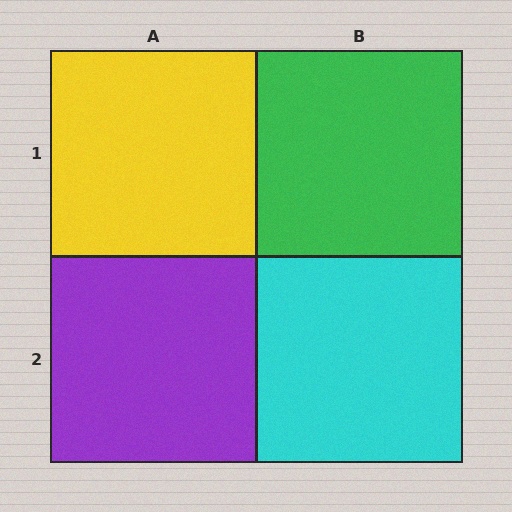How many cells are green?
1 cell is green.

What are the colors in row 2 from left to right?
Purple, cyan.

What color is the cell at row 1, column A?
Yellow.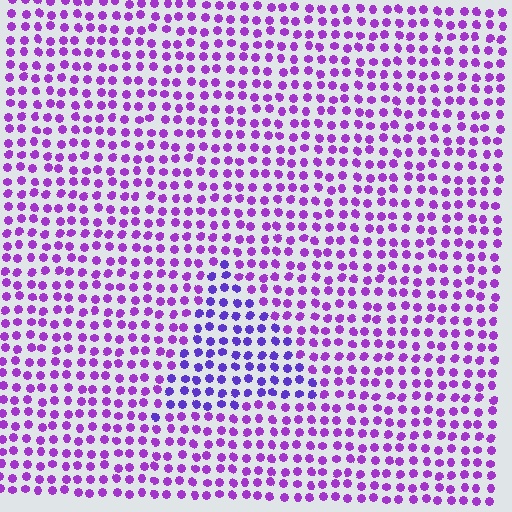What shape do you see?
I see a triangle.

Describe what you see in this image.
The image is filled with small purple elements in a uniform arrangement. A triangle-shaped region is visible where the elements are tinted to a slightly different hue, forming a subtle color boundary.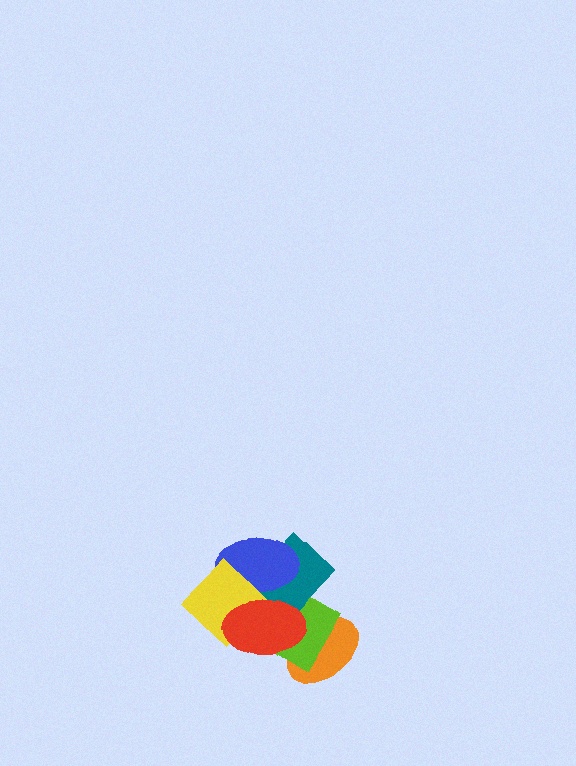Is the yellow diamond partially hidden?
Yes, it is partially covered by another shape.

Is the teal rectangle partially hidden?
Yes, it is partially covered by another shape.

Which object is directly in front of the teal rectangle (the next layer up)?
The blue ellipse is directly in front of the teal rectangle.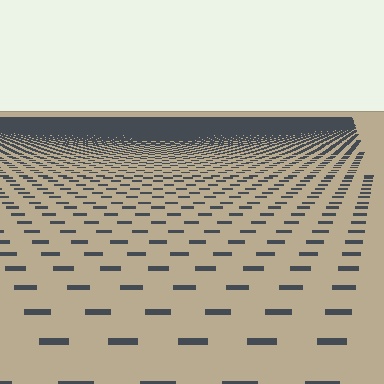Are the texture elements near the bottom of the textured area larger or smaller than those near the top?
Larger. Near the bottom, elements are closer to the viewer and appear at a bigger on-screen size.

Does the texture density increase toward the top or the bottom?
Density increases toward the top.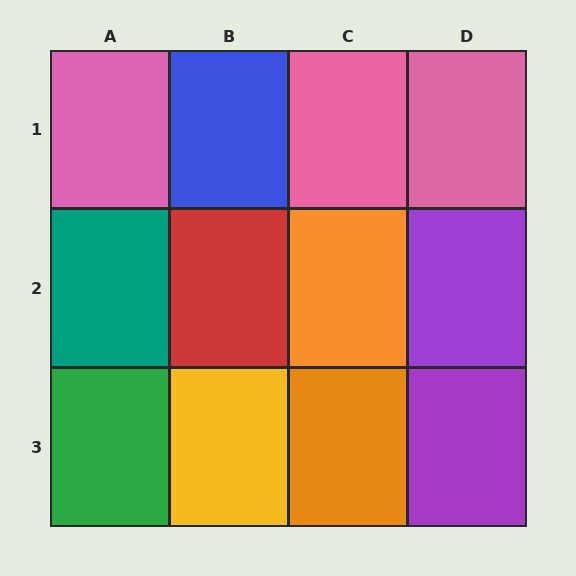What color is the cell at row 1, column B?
Blue.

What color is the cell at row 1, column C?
Pink.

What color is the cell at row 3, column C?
Orange.